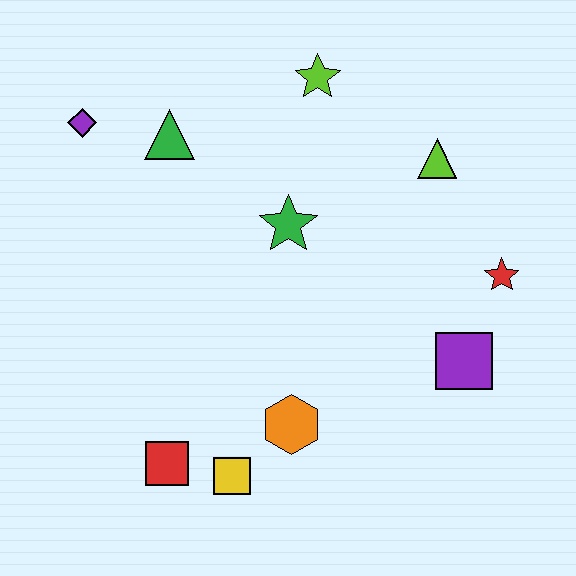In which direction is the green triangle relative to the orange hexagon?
The green triangle is above the orange hexagon.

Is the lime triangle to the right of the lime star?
Yes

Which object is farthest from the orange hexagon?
The purple diamond is farthest from the orange hexagon.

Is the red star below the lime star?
Yes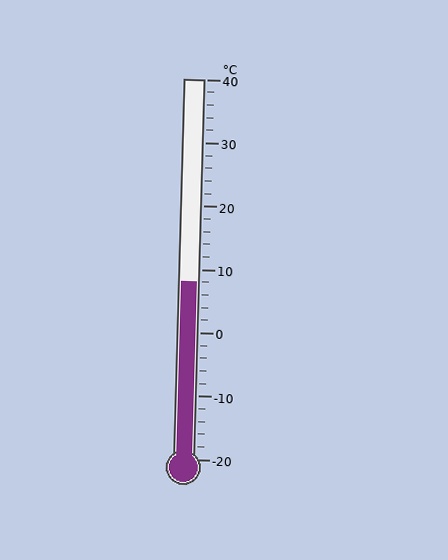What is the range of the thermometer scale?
The thermometer scale ranges from -20°C to 40°C.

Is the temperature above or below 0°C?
The temperature is above 0°C.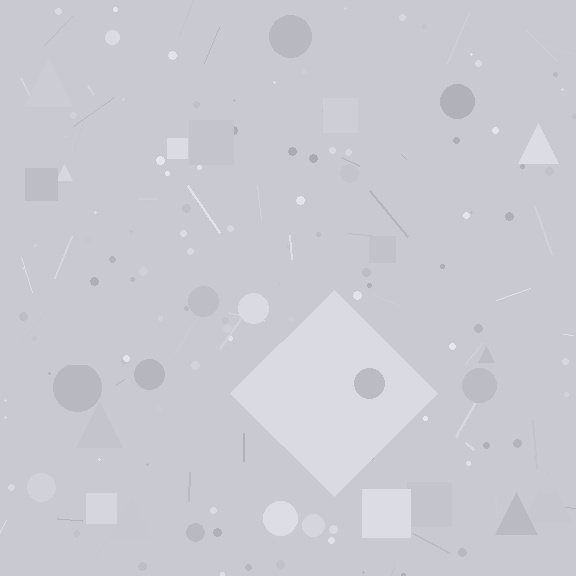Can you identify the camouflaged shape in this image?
The camouflaged shape is a diamond.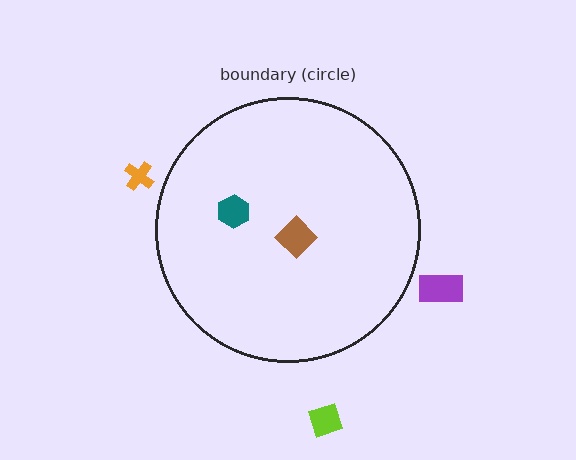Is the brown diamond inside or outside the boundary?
Inside.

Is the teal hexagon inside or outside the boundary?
Inside.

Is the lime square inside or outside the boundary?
Outside.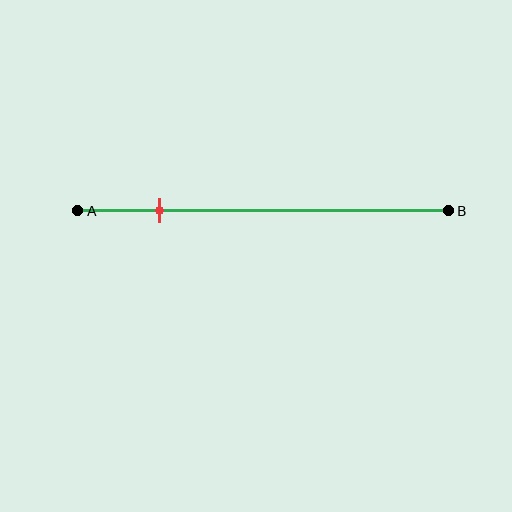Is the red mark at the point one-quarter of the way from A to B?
Yes, the mark is approximately at the one-quarter point.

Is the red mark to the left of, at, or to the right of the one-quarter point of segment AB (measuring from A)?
The red mark is approximately at the one-quarter point of segment AB.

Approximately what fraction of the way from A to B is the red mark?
The red mark is approximately 20% of the way from A to B.